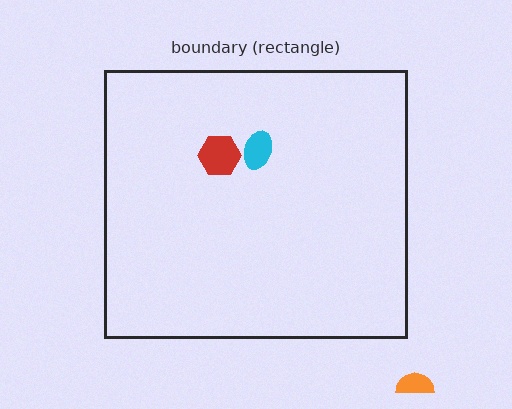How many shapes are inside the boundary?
2 inside, 1 outside.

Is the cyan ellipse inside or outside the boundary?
Inside.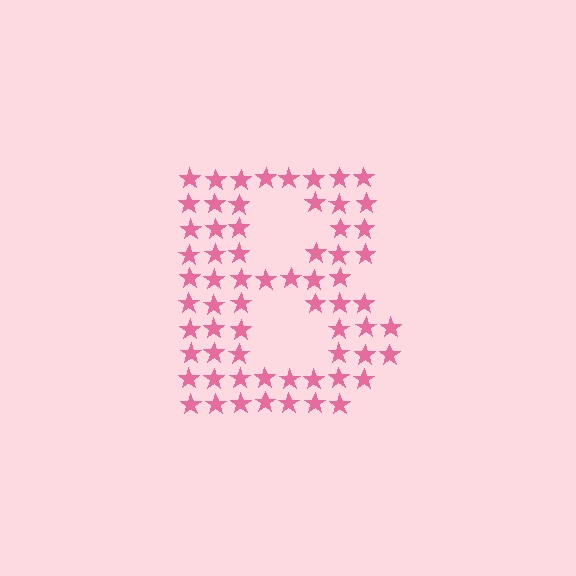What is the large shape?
The large shape is the letter B.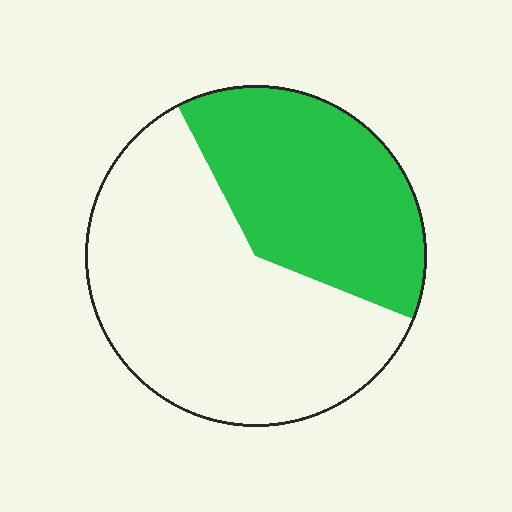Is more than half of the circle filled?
No.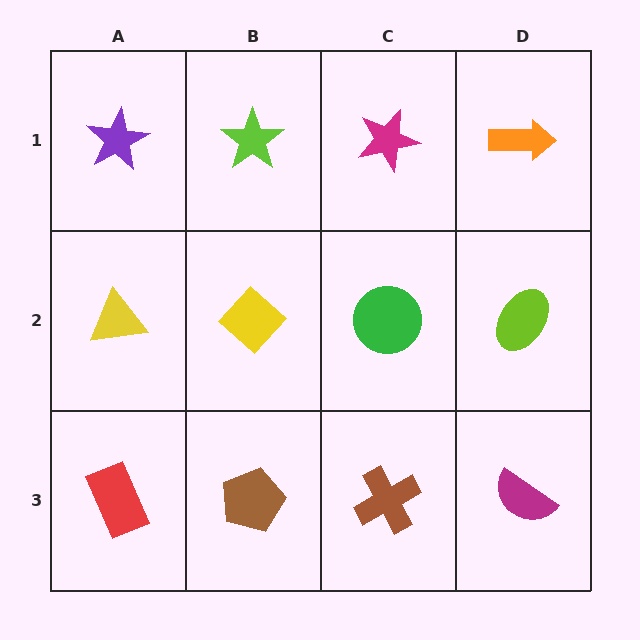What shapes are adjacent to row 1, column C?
A green circle (row 2, column C), a lime star (row 1, column B), an orange arrow (row 1, column D).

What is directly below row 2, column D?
A magenta semicircle.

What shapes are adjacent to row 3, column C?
A green circle (row 2, column C), a brown pentagon (row 3, column B), a magenta semicircle (row 3, column D).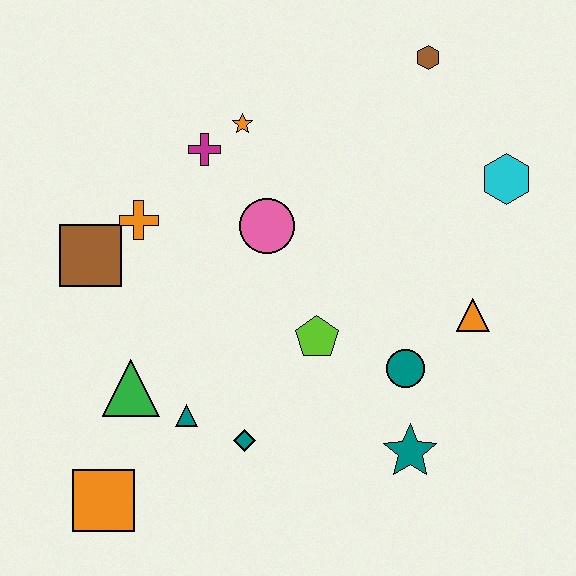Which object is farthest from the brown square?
The cyan hexagon is farthest from the brown square.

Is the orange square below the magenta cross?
Yes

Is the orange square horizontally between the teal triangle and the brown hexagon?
No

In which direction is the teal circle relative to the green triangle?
The teal circle is to the right of the green triangle.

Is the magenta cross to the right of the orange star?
No